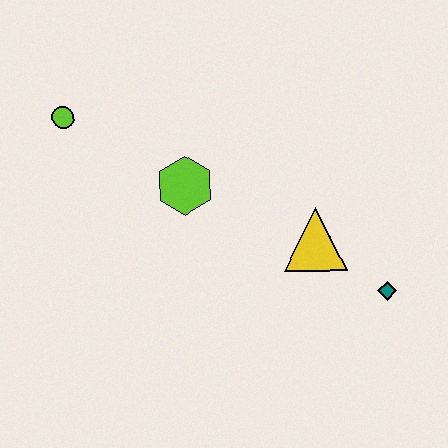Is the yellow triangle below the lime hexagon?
Yes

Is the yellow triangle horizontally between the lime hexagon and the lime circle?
No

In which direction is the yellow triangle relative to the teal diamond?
The yellow triangle is to the left of the teal diamond.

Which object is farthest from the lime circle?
The teal diamond is farthest from the lime circle.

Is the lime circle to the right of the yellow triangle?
No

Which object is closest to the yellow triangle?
The teal diamond is closest to the yellow triangle.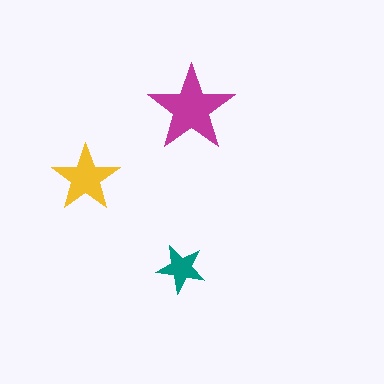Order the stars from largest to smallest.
the magenta one, the yellow one, the teal one.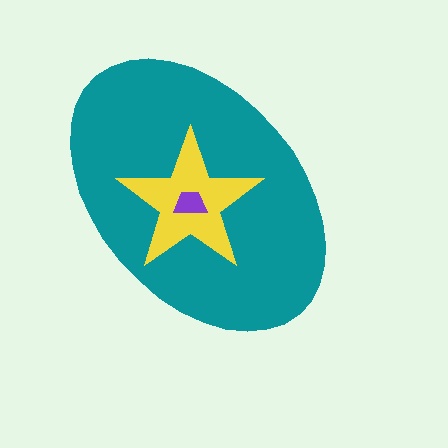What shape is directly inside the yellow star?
The purple trapezoid.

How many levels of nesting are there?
3.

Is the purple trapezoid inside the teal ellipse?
Yes.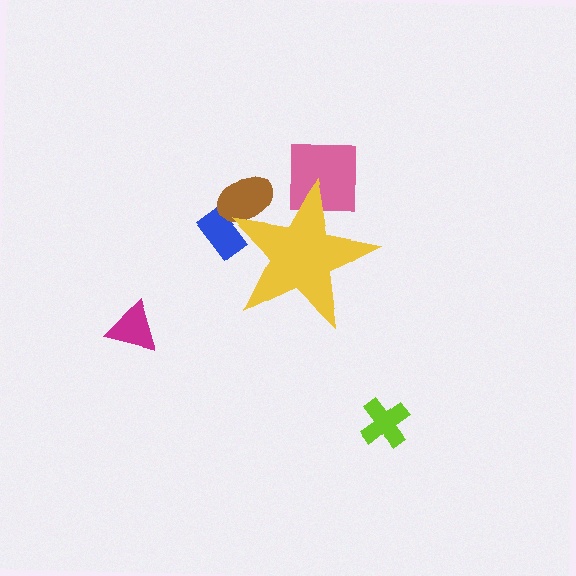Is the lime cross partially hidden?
No, the lime cross is fully visible.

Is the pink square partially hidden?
Yes, the pink square is partially hidden behind the yellow star.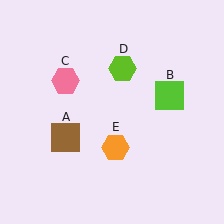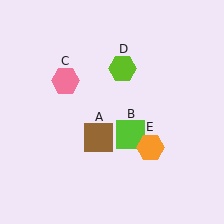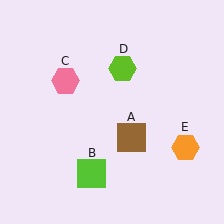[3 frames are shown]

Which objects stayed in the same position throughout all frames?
Pink hexagon (object C) and lime hexagon (object D) remained stationary.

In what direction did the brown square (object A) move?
The brown square (object A) moved right.